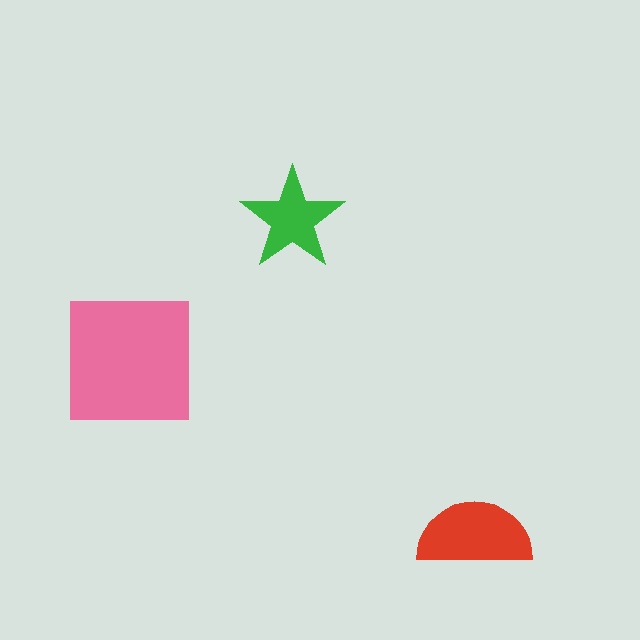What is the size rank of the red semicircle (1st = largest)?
2nd.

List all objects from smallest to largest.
The green star, the red semicircle, the pink square.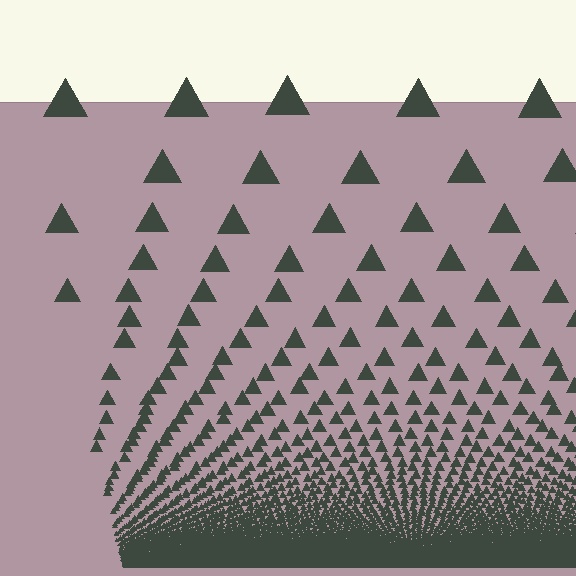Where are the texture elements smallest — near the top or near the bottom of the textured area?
Near the bottom.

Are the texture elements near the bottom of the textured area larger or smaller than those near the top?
Smaller. The gradient is inverted — elements near the bottom are smaller and denser.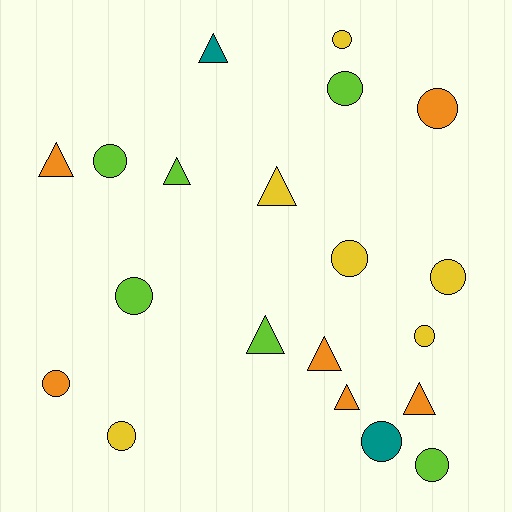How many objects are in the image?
There are 20 objects.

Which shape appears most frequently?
Circle, with 12 objects.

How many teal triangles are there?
There is 1 teal triangle.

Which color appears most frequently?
Orange, with 6 objects.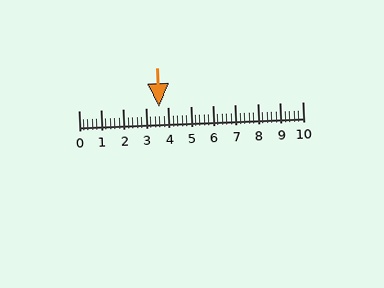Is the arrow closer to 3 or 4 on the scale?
The arrow is closer to 4.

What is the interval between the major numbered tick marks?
The major tick marks are spaced 1 units apart.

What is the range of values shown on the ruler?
The ruler shows values from 0 to 10.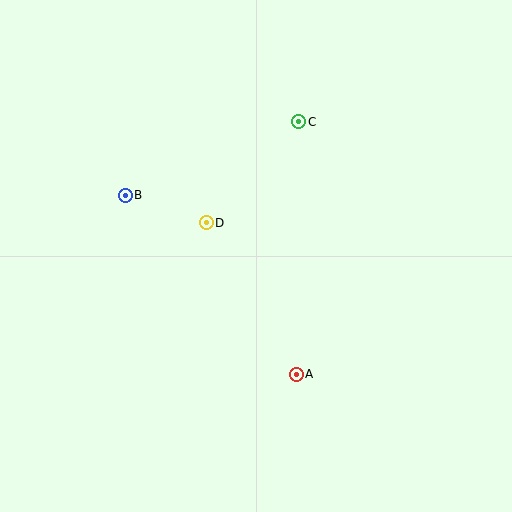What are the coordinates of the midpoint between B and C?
The midpoint between B and C is at (212, 158).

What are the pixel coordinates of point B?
Point B is at (125, 195).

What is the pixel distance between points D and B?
The distance between D and B is 86 pixels.